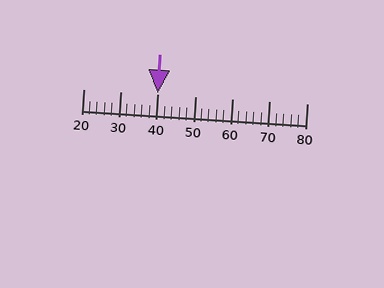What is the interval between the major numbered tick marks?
The major tick marks are spaced 10 units apart.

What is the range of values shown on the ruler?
The ruler shows values from 20 to 80.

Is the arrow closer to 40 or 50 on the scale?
The arrow is closer to 40.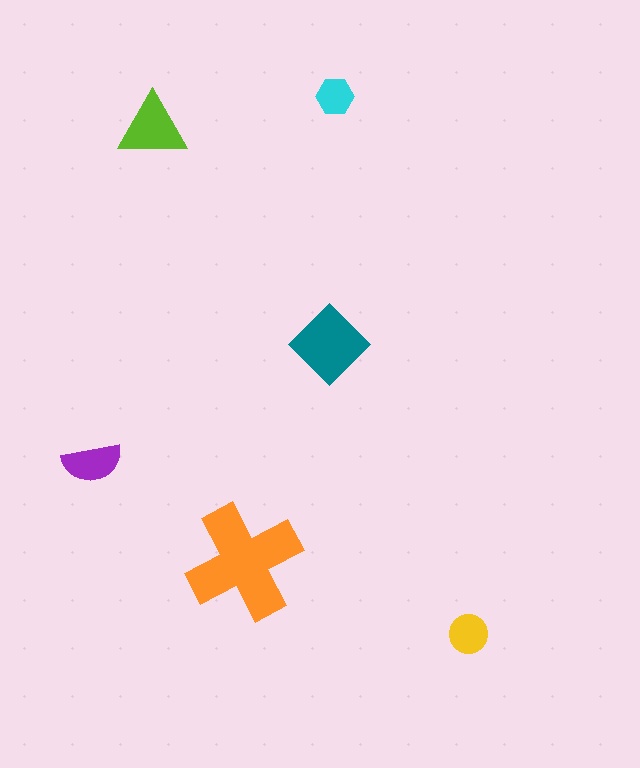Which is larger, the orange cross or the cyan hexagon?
The orange cross.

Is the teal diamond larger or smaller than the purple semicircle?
Larger.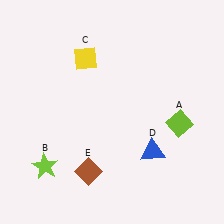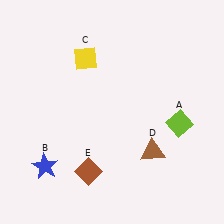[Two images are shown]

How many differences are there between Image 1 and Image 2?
There are 2 differences between the two images.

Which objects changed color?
B changed from lime to blue. D changed from blue to brown.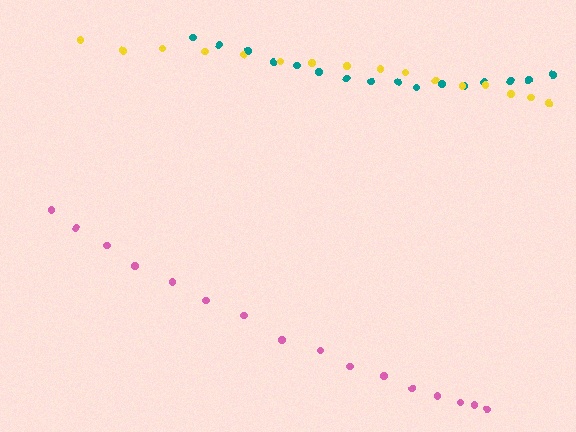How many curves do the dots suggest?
There are 3 distinct paths.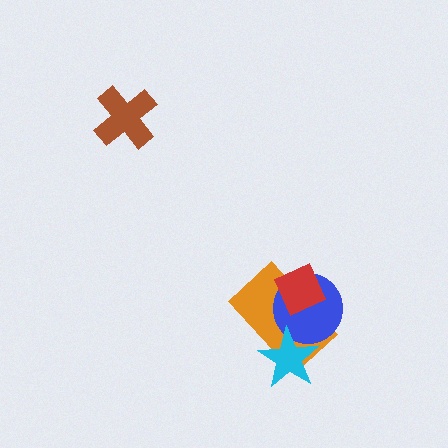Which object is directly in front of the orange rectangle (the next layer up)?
The blue circle is directly in front of the orange rectangle.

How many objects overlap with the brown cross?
0 objects overlap with the brown cross.